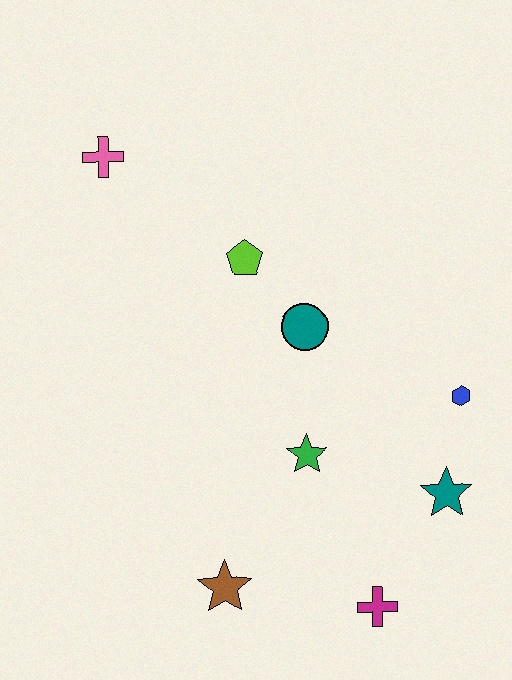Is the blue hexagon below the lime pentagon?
Yes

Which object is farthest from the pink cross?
The magenta cross is farthest from the pink cross.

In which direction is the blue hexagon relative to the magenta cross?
The blue hexagon is above the magenta cross.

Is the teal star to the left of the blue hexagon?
Yes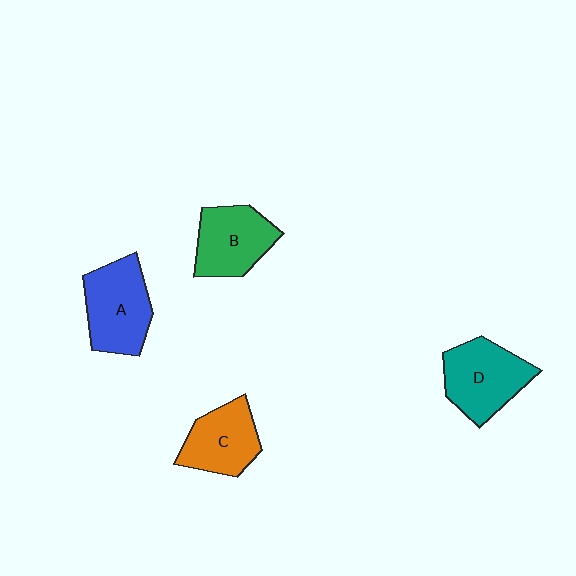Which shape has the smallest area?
Shape C (orange).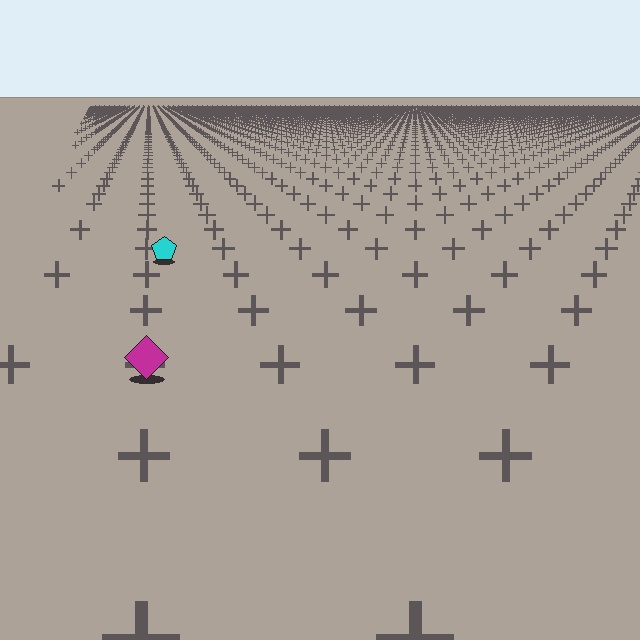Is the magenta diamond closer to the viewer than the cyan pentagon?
Yes. The magenta diamond is closer — you can tell from the texture gradient: the ground texture is coarser near it.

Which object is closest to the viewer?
The magenta diamond is closest. The texture marks near it are larger and more spread out.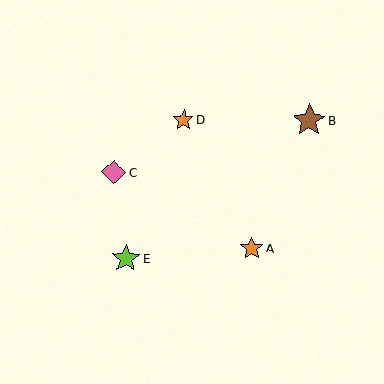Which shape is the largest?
The brown star (labeled B) is the largest.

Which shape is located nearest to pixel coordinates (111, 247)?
The lime star (labeled E) at (126, 258) is nearest to that location.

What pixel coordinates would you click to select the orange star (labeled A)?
Click at (251, 248) to select the orange star A.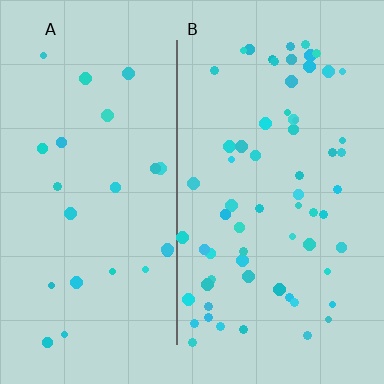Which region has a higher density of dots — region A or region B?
B (the right).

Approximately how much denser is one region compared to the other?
Approximately 2.7× — region B over region A.